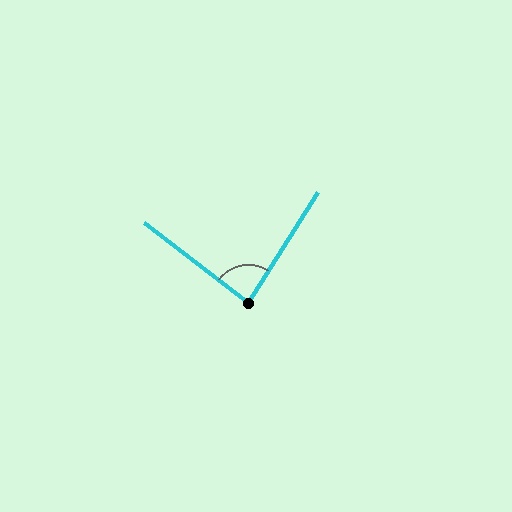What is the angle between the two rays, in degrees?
Approximately 85 degrees.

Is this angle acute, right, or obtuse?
It is acute.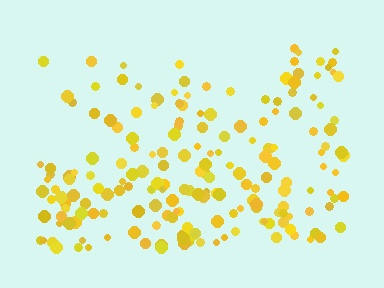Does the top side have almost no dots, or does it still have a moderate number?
Still a moderate number, just noticeably fewer than the bottom.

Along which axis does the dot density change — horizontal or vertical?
Vertical.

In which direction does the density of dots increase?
From top to bottom, with the bottom side densest.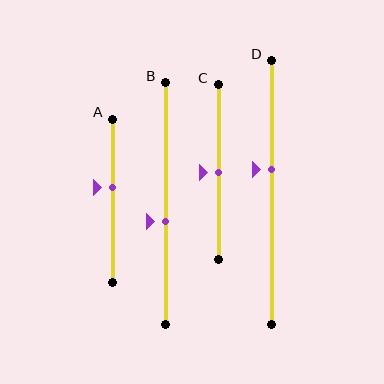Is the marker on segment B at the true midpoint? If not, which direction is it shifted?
No, the marker on segment B is shifted downward by about 8% of the segment length.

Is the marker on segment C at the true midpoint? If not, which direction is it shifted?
Yes, the marker on segment C is at the true midpoint.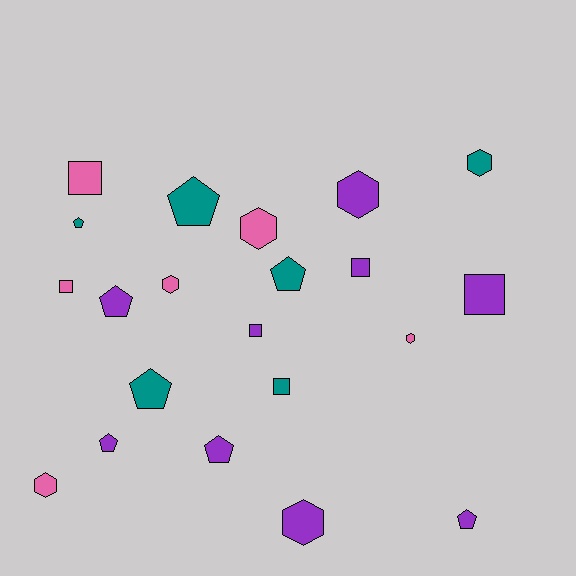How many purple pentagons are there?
There are 4 purple pentagons.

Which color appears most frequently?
Purple, with 9 objects.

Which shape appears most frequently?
Pentagon, with 8 objects.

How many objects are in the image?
There are 21 objects.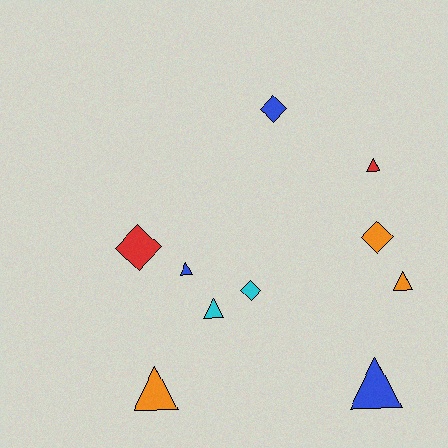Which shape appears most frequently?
Triangle, with 6 objects.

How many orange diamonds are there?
There is 1 orange diamond.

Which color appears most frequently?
Orange, with 3 objects.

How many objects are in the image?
There are 10 objects.